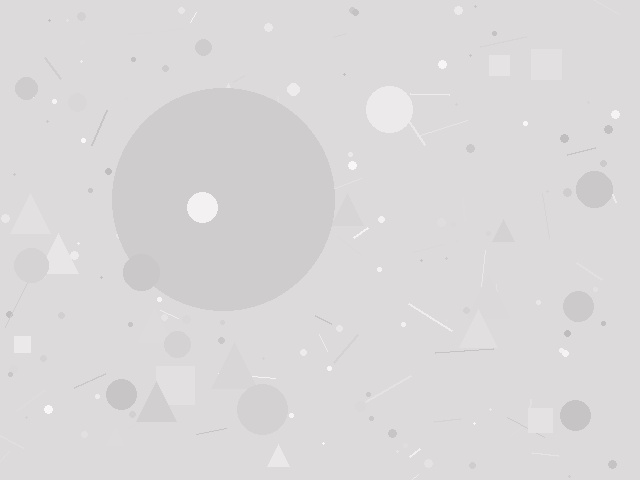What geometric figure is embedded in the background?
A circle is embedded in the background.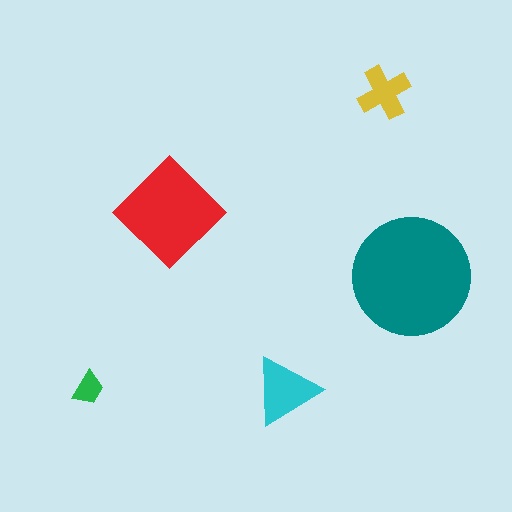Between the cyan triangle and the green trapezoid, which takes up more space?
The cyan triangle.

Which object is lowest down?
The cyan triangle is bottommost.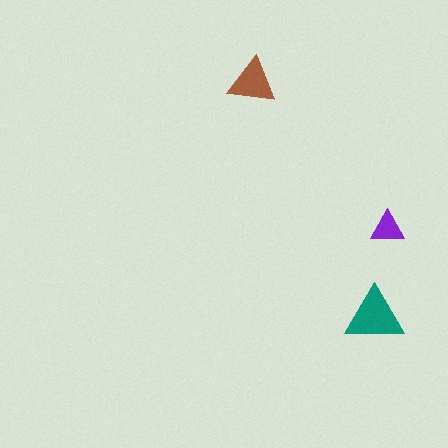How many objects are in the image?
There are 3 objects in the image.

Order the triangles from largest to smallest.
the teal one, the brown one, the purple one.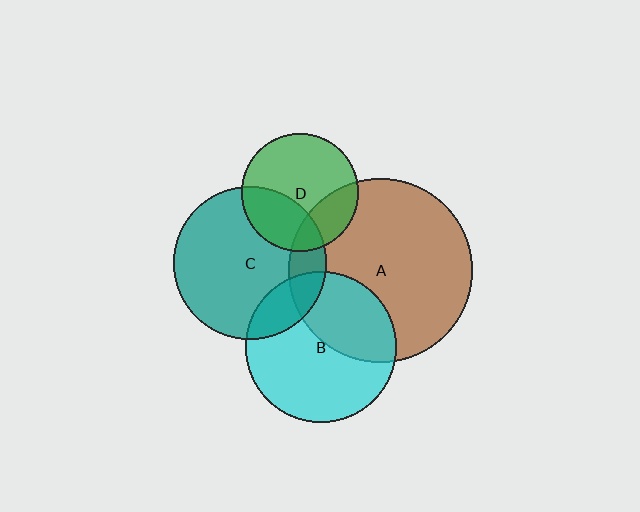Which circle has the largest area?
Circle A (brown).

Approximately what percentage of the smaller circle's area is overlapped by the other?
Approximately 15%.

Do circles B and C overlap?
Yes.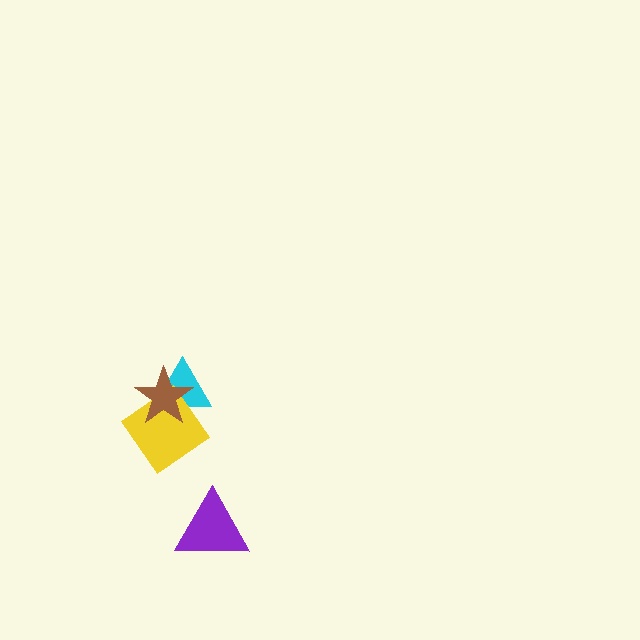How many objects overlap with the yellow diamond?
2 objects overlap with the yellow diamond.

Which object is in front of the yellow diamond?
The brown star is in front of the yellow diamond.